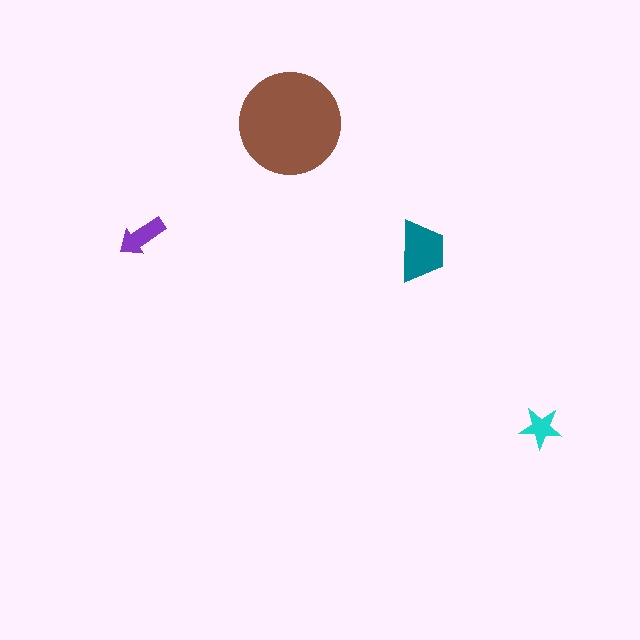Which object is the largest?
The brown circle.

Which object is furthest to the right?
The cyan star is rightmost.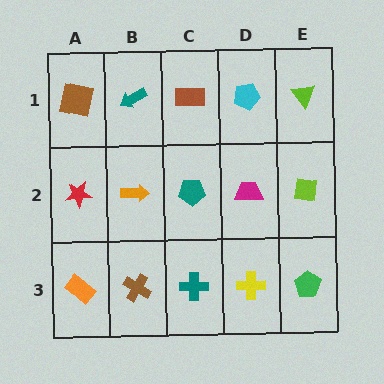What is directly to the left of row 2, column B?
A red star.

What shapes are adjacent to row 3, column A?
A red star (row 2, column A), a brown cross (row 3, column B).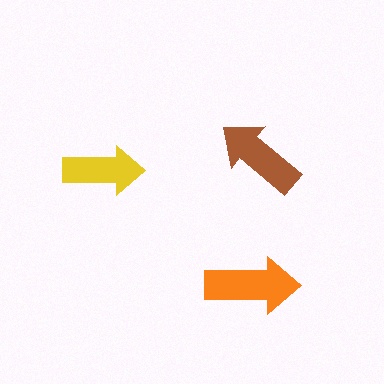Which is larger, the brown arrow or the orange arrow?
The orange one.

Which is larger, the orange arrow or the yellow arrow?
The orange one.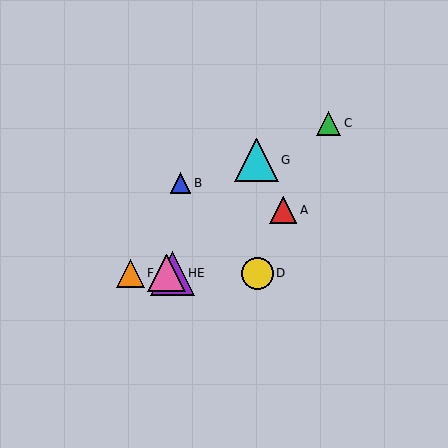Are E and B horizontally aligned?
No, E is at y≈273 and B is at y≈183.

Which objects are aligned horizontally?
Objects D, E, F, H are aligned horizontally.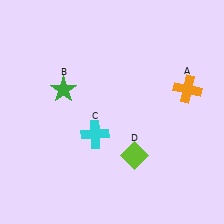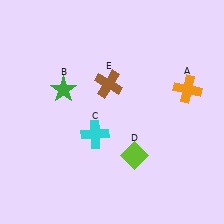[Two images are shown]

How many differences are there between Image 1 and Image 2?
There is 1 difference between the two images.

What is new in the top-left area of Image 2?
A brown cross (E) was added in the top-left area of Image 2.